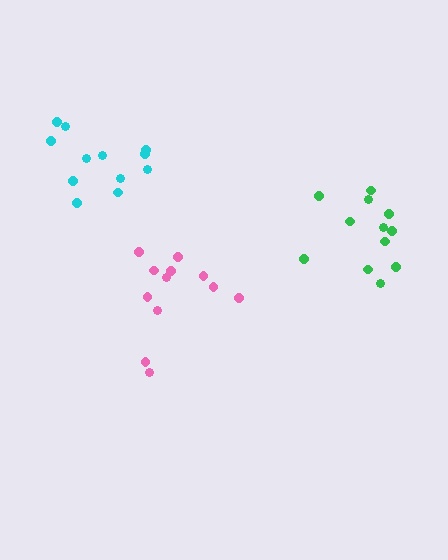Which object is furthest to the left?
The cyan cluster is leftmost.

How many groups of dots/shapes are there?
There are 3 groups.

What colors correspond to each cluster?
The clusters are colored: cyan, green, pink.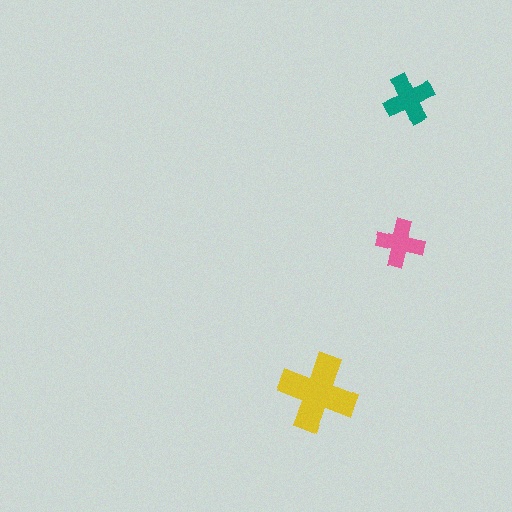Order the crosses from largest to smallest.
the yellow one, the teal one, the pink one.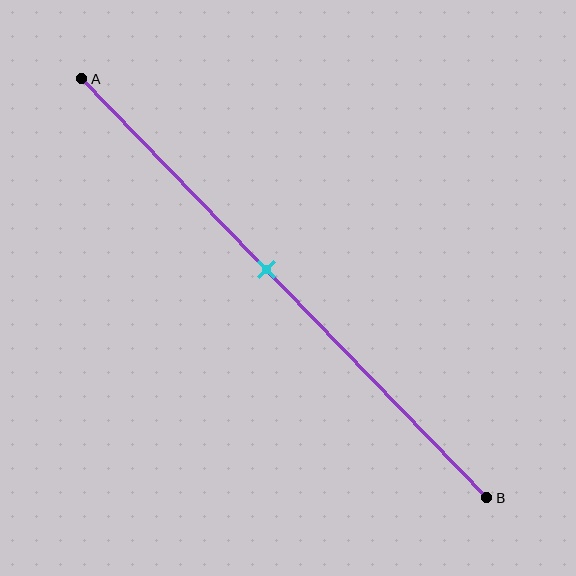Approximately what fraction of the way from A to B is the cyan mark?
The cyan mark is approximately 45% of the way from A to B.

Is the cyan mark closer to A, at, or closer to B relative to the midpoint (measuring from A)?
The cyan mark is closer to point A than the midpoint of segment AB.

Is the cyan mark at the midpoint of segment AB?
No, the mark is at about 45% from A, not at the 50% midpoint.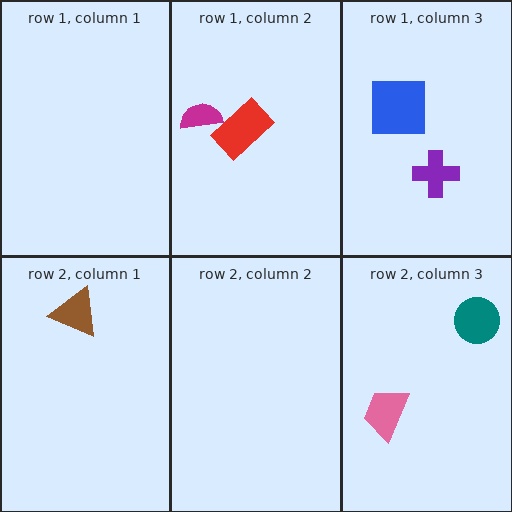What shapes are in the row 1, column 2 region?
The magenta semicircle, the red rectangle.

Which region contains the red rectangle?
The row 1, column 2 region.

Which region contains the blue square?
The row 1, column 3 region.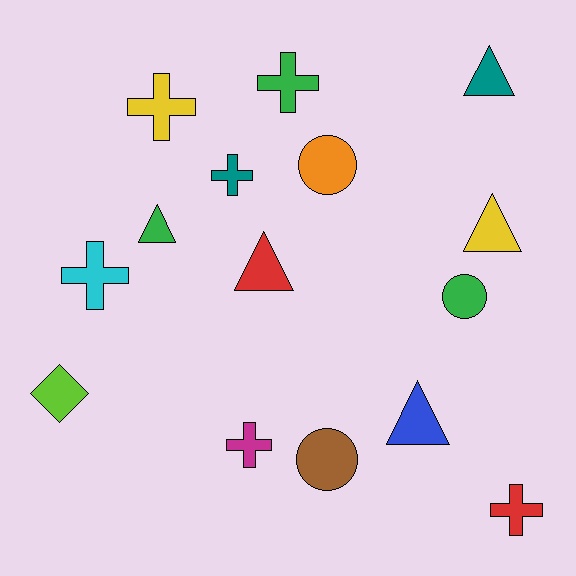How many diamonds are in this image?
There is 1 diamond.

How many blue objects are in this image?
There is 1 blue object.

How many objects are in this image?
There are 15 objects.